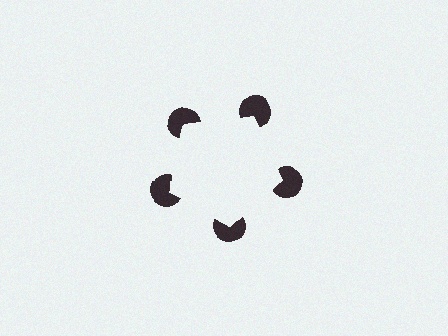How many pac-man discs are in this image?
There are 5 — one at each vertex of the illusory pentagon.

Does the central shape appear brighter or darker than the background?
It typically appears slightly brighter than the background, even though no actual brightness change is drawn.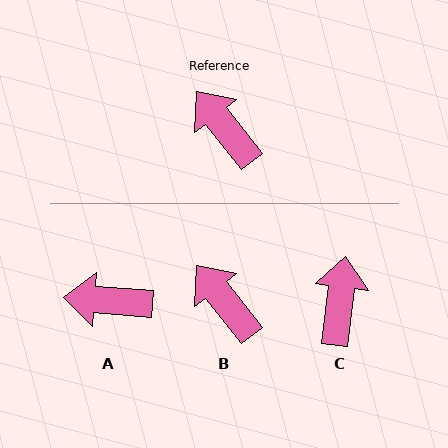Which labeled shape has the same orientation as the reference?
B.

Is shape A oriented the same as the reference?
No, it is off by about 47 degrees.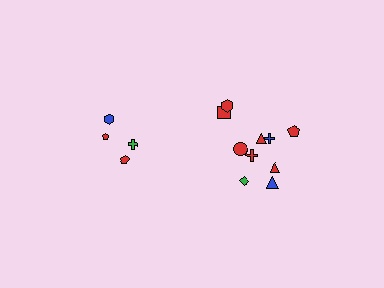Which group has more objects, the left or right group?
The right group.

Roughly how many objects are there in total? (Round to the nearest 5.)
Roughly 15 objects in total.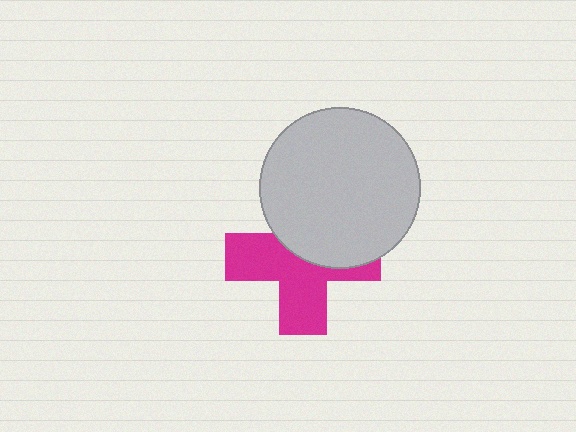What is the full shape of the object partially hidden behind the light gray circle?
The partially hidden object is a magenta cross.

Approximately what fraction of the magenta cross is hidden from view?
Roughly 45% of the magenta cross is hidden behind the light gray circle.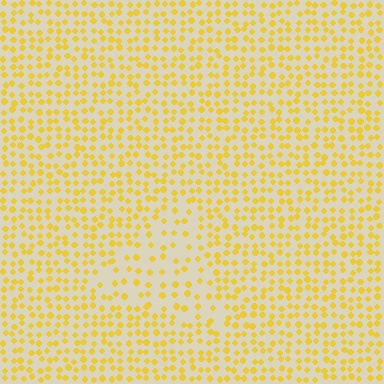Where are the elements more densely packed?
The elements are more densely packed outside the triangle boundary.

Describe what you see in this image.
The image contains small yellow elements arranged at two different densities. A triangle-shaped region is visible where the elements are less densely packed than the surrounding area.